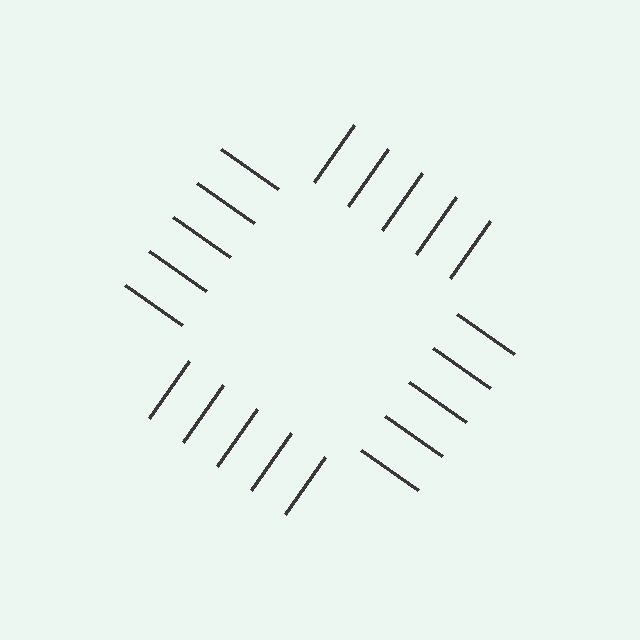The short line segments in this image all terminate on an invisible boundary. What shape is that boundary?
An illusory square — the line segments terminate on its edges but no continuous stroke is drawn.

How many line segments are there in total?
20 — 5 along each of the 4 edges.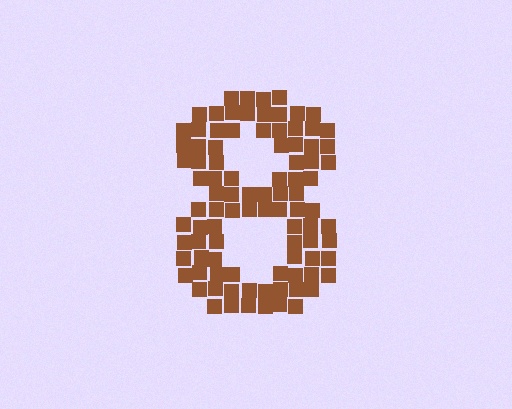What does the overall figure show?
The overall figure shows the digit 8.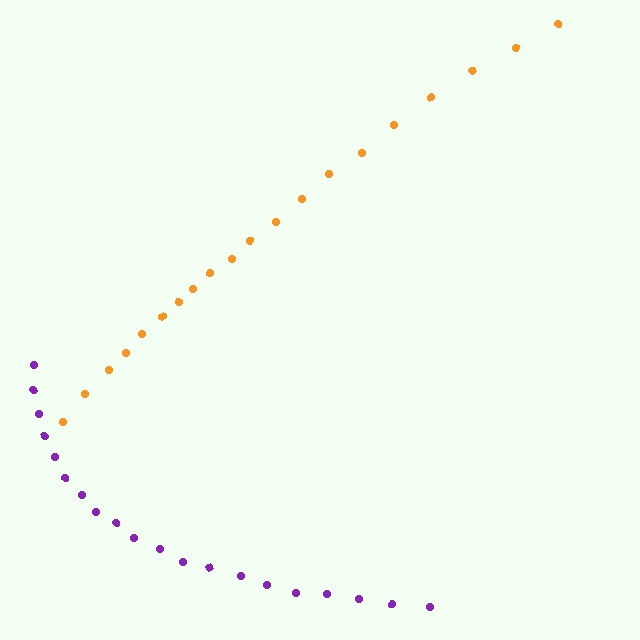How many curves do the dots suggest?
There are 2 distinct paths.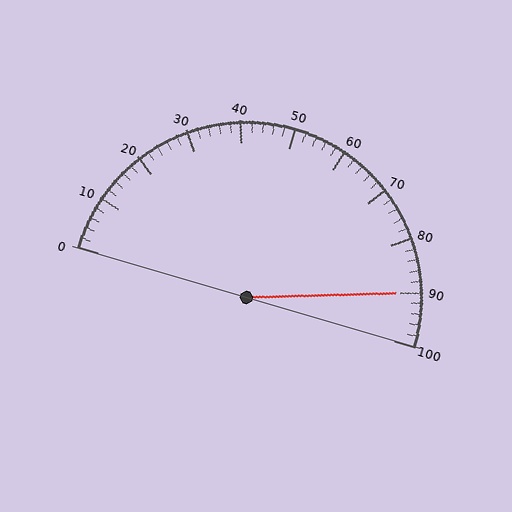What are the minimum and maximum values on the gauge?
The gauge ranges from 0 to 100.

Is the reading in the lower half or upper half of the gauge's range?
The reading is in the upper half of the range (0 to 100).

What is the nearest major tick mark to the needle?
The nearest major tick mark is 90.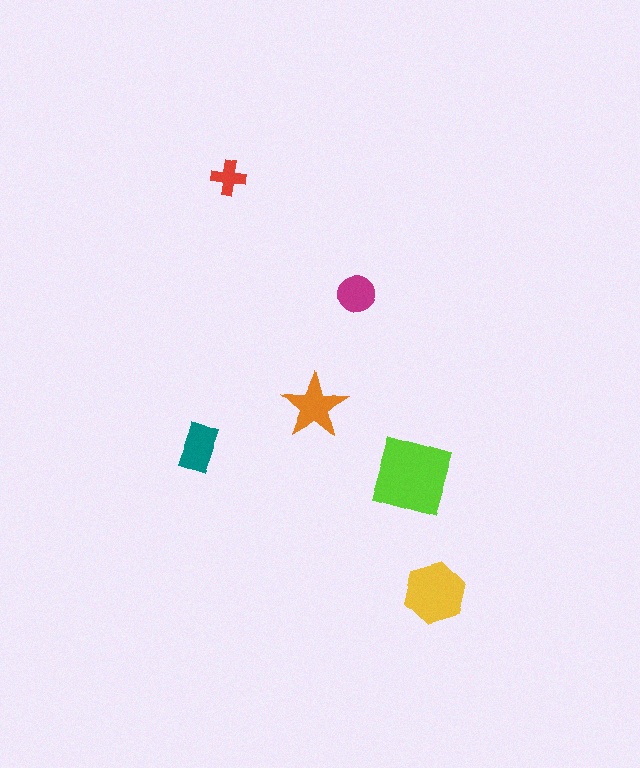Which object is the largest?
The lime diamond.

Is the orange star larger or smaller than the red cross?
Larger.